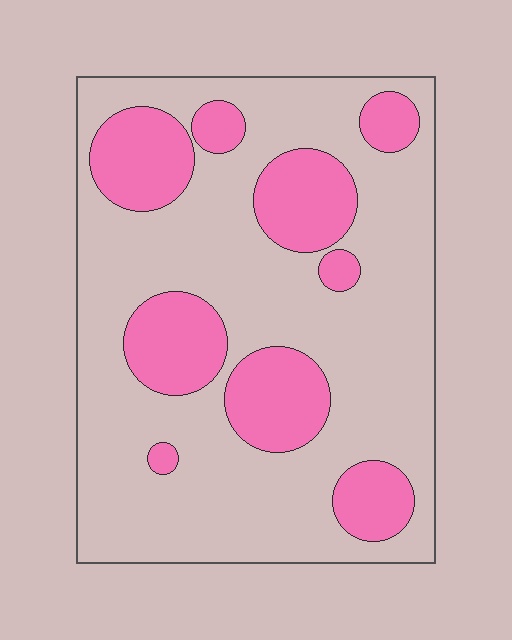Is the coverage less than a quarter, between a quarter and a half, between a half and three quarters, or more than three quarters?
Between a quarter and a half.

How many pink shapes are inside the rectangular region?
9.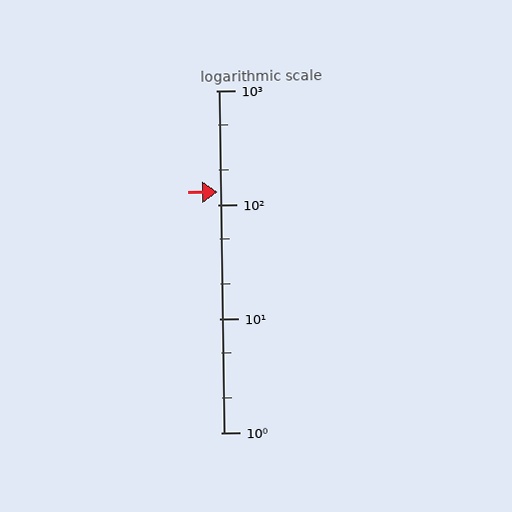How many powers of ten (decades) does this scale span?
The scale spans 3 decades, from 1 to 1000.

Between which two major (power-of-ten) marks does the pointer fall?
The pointer is between 100 and 1000.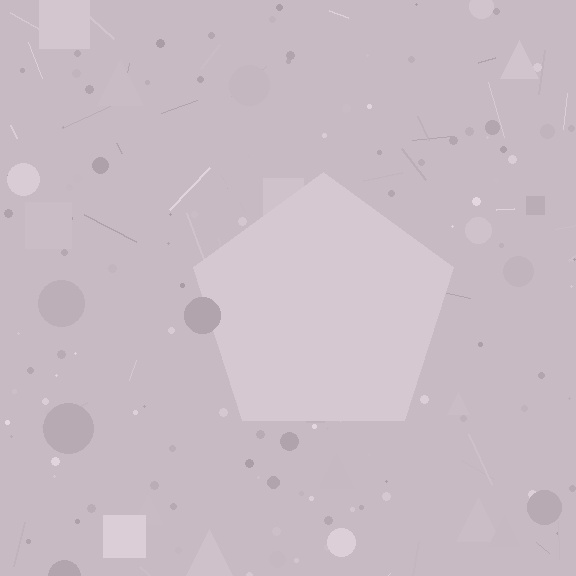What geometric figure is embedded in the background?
A pentagon is embedded in the background.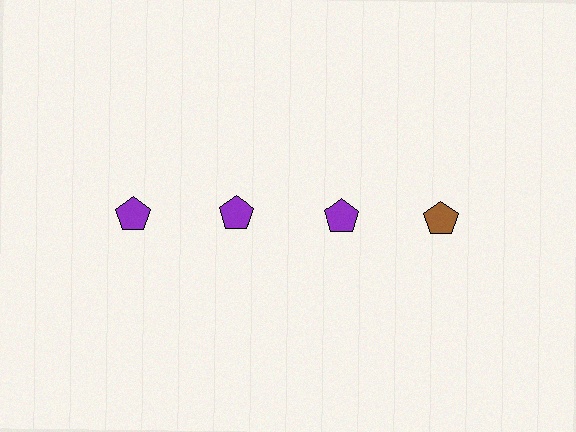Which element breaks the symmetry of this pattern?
The brown pentagon in the top row, second from right column breaks the symmetry. All other shapes are purple pentagons.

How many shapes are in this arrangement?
There are 4 shapes arranged in a grid pattern.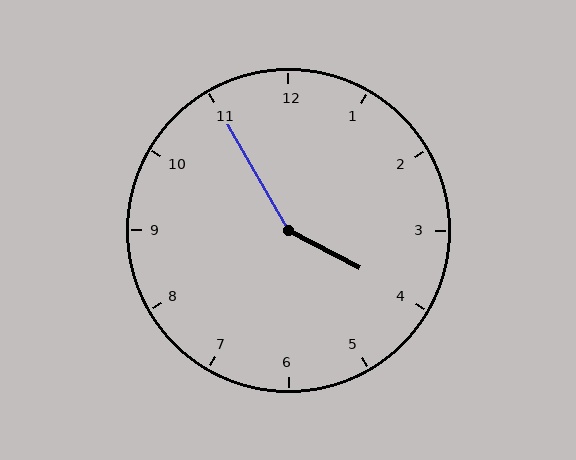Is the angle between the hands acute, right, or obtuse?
It is obtuse.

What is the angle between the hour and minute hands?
Approximately 148 degrees.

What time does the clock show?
3:55.